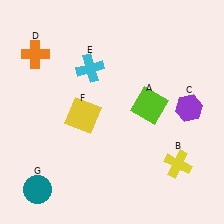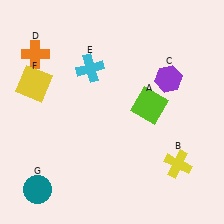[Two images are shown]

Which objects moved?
The objects that moved are: the purple hexagon (C), the yellow square (F).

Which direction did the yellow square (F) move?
The yellow square (F) moved left.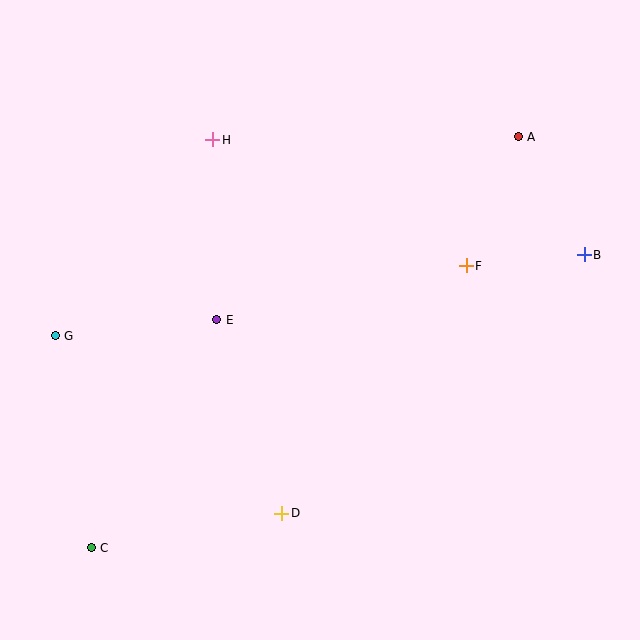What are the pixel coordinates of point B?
Point B is at (584, 255).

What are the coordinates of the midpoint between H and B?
The midpoint between H and B is at (398, 197).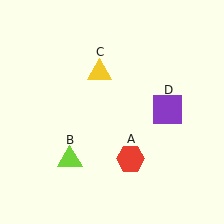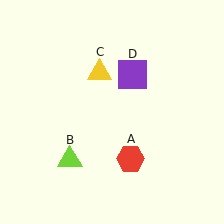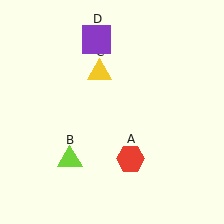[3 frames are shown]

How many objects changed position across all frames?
1 object changed position: purple square (object D).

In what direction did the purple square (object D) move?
The purple square (object D) moved up and to the left.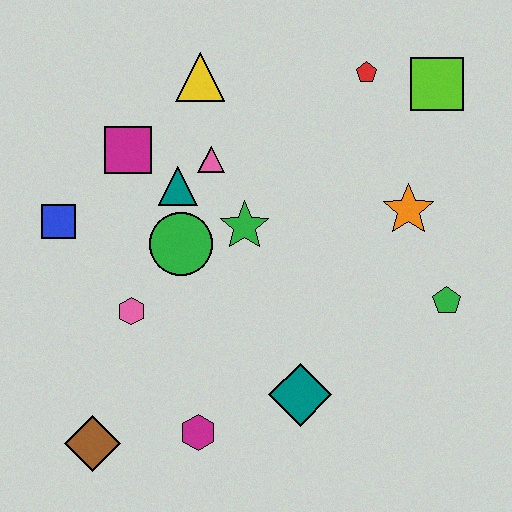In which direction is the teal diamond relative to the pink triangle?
The teal diamond is below the pink triangle.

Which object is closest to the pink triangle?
The teal triangle is closest to the pink triangle.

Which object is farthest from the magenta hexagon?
The lime square is farthest from the magenta hexagon.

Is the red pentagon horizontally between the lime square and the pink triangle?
Yes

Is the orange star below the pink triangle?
Yes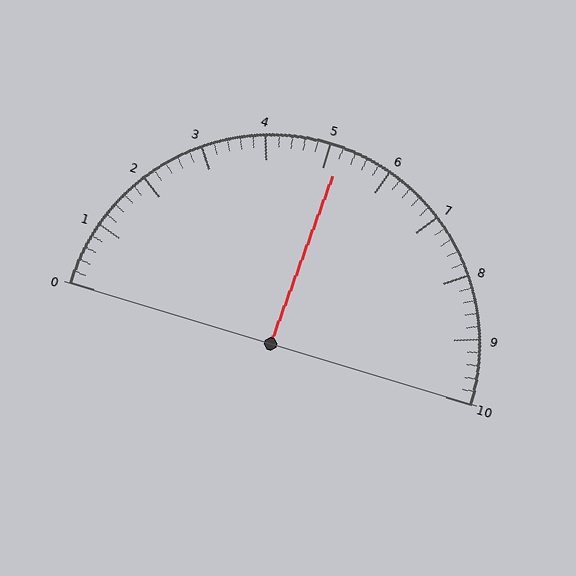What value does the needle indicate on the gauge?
The needle indicates approximately 5.2.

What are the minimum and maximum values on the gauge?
The gauge ranges from 0 to 10.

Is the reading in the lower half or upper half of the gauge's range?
The reading is in the upper half of the range (0 to 10).